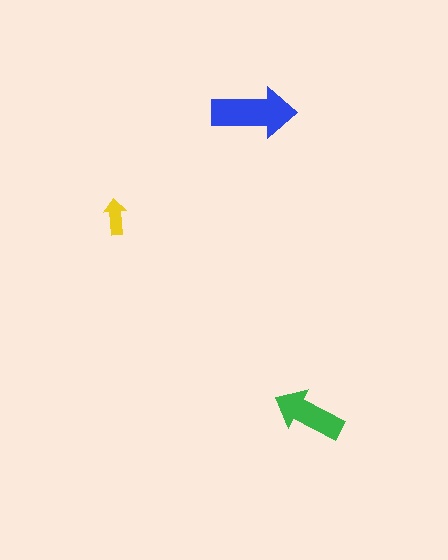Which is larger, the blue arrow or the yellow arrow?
The blue one.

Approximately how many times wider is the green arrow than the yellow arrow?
About 2 times wider.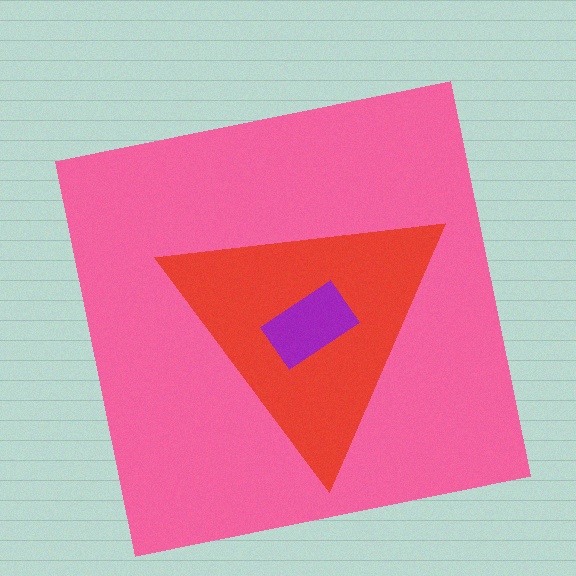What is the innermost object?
The purple rectangle.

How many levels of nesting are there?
3.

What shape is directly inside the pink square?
The red triangle.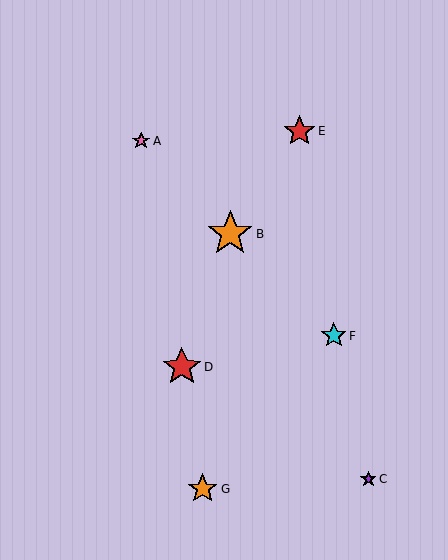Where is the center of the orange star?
The center of the orange star is at (203, 489).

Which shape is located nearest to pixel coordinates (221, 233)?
The orange star (labeled B) at (230, 234) is nearest to that location.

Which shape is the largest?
The orange star (labeled B) is the largest.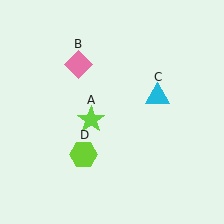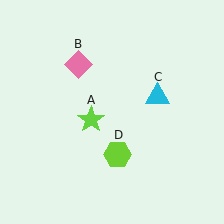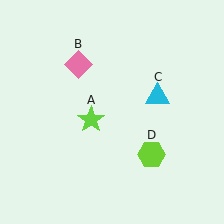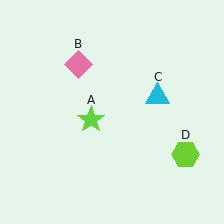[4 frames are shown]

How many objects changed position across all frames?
1 object changed position: lime hexagon (object D).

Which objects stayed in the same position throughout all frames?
Lime star (object A) and pink diamond (object B) and cyan triangle (object C) remained stationary.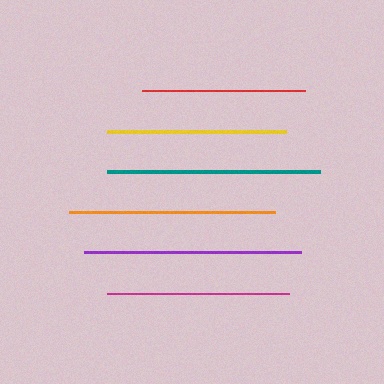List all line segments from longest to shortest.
From longest to shortest: purple, teal, orange, magenta, yellow, red.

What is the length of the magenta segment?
The magenta segment is approximately 182 pixels long.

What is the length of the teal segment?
The teal segment is approximately 212 pixels long.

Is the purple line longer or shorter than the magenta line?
The purple line is longer than the magenta line.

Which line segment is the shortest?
The red line is the shortest at approximately 163 pixels.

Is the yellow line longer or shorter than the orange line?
The orange line is longer than the yellow line.